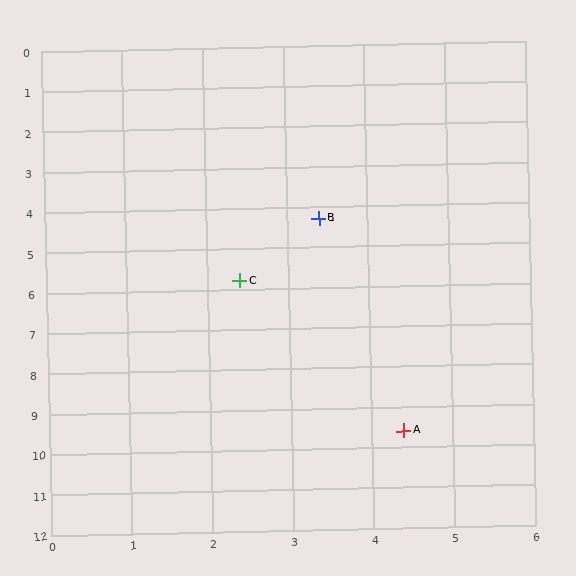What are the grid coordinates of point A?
Point A is at approximately (4.4, 9.6).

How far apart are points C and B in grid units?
Points C and B are about 1.8 grid units apart.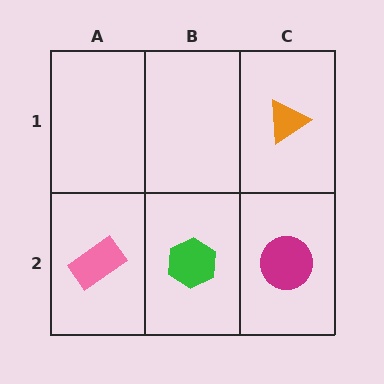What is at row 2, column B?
A green hexagon.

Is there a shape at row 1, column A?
No, that cell is empty.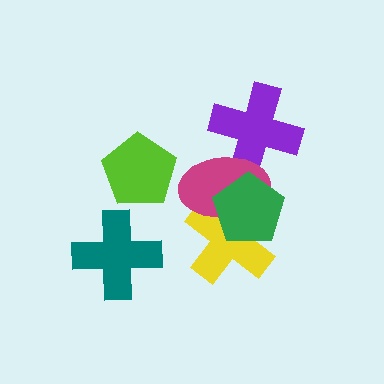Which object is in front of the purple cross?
The magenta ellipse is in front of the purple cross.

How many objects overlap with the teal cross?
0 objects overlap with the teal cross.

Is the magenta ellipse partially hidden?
Yes, it is partially covered by another shape.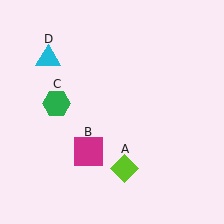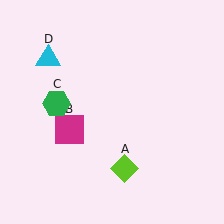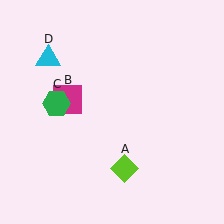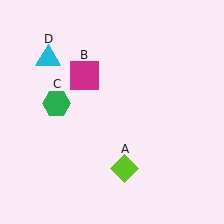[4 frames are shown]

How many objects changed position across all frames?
1 object changed position: magenta square (object B).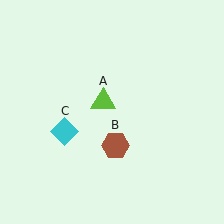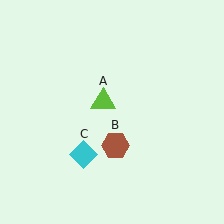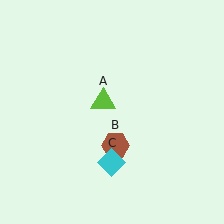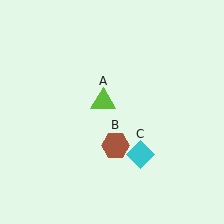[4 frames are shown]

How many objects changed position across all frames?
1 object changed position: cyan diamond (object C).